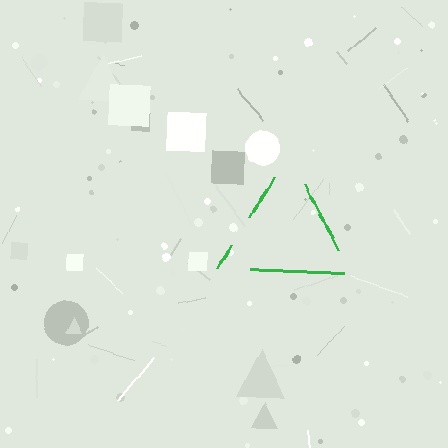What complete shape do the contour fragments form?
The contour fragments form a triangle.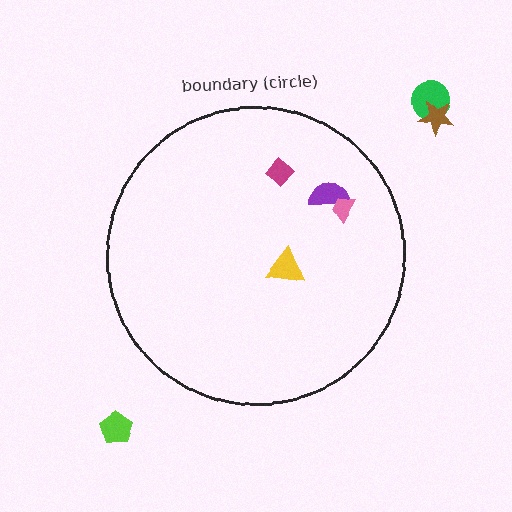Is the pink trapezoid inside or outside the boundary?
Inside.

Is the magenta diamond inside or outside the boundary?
Inside.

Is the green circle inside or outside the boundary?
Outside.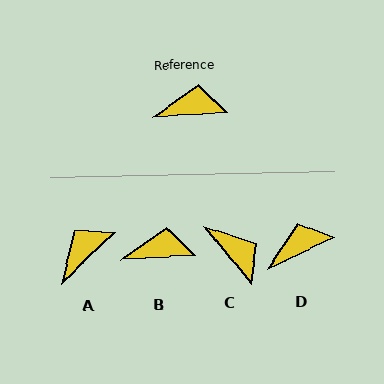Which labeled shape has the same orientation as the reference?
B.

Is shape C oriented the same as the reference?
No, it is off by about 54 degrees.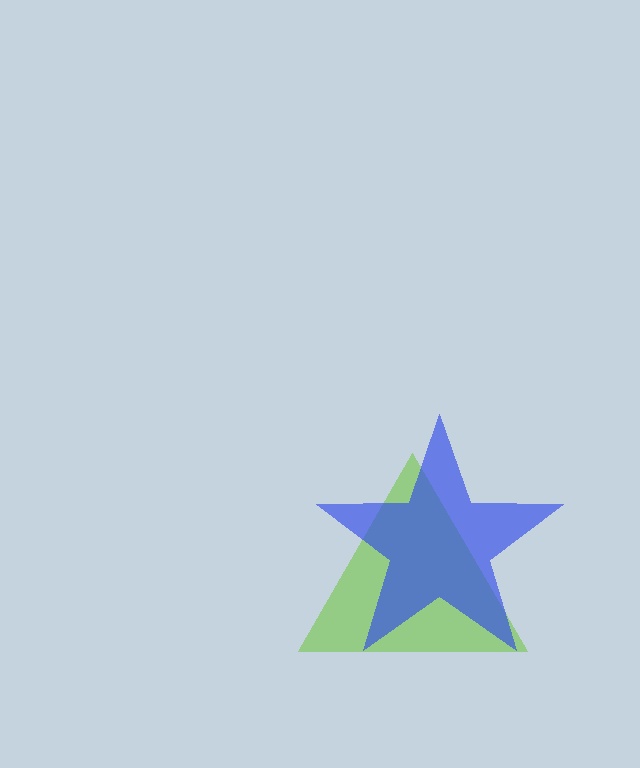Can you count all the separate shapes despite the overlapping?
Yes, there are 2 separate shapes.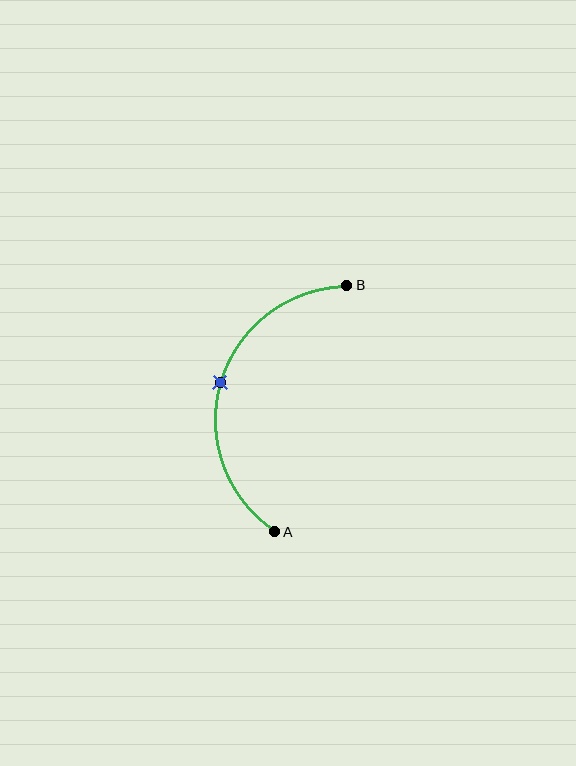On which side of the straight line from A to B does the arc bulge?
The arc bulges to the left of the straight line connecting A and B.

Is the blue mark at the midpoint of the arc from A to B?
Yes. The blue mark lies on the arc at equal arc-length from both A and B — it is the arc midpoint.